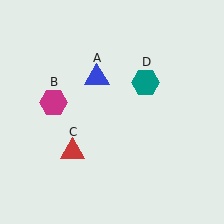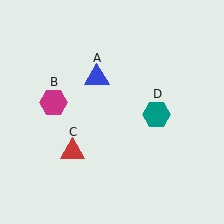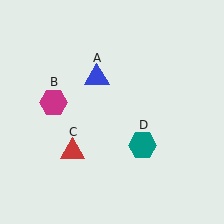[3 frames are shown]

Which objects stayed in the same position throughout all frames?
Blue triangle (object A) and magenta hexagon (object B) and red triangle (object C) remained stationary.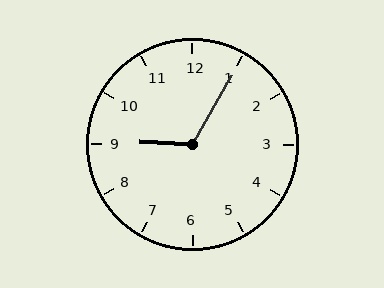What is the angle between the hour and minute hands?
Approximately 118 degrees.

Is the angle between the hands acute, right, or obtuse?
It is obtuse.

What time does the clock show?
9:05.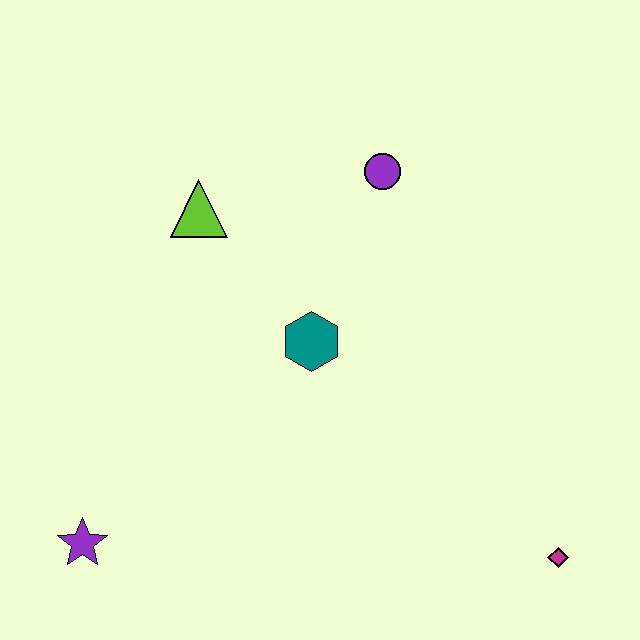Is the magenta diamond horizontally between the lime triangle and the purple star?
No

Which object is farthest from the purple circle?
The purple star is farthest from the purple circle.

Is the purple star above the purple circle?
No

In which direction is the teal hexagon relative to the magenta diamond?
The teal hexagon is to the left of the magenta diamond.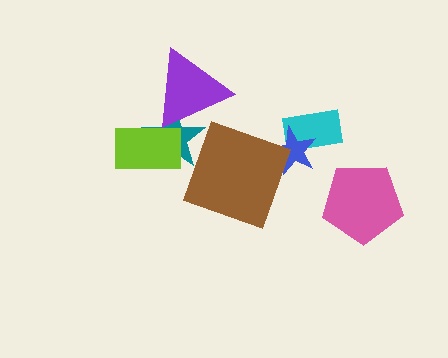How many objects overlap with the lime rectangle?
1 object overlaps with the lime rectangle.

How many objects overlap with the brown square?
0 objects overlap with the brown square.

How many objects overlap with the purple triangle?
1 object overlaps with the purple triangle.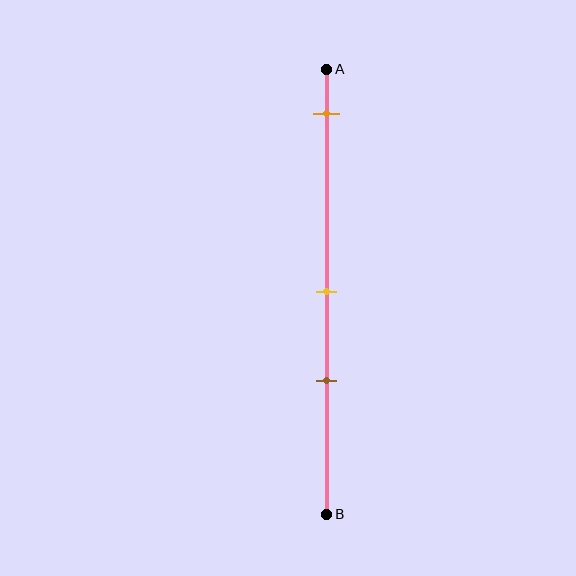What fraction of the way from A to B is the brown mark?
The brown mark is approximately 70% (0.7) of the way from A to B.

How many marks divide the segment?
There are 3 marks dividing the segment.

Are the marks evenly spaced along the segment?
No, the marks are not evenly spaced.